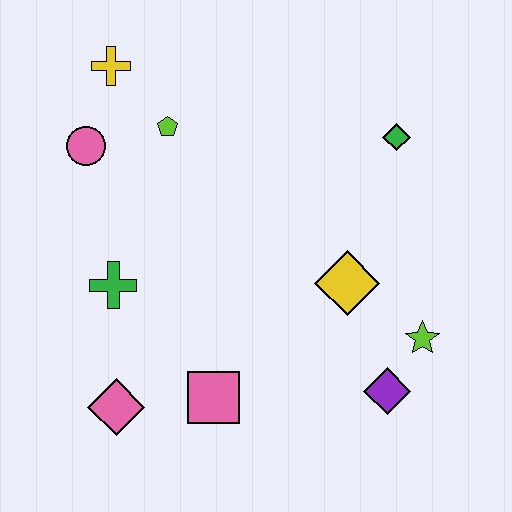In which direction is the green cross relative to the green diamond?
The green cross is to the left of the green diamond.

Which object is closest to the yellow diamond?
The lime star is closest to the yellow diamond.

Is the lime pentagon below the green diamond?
No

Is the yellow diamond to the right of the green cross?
Yes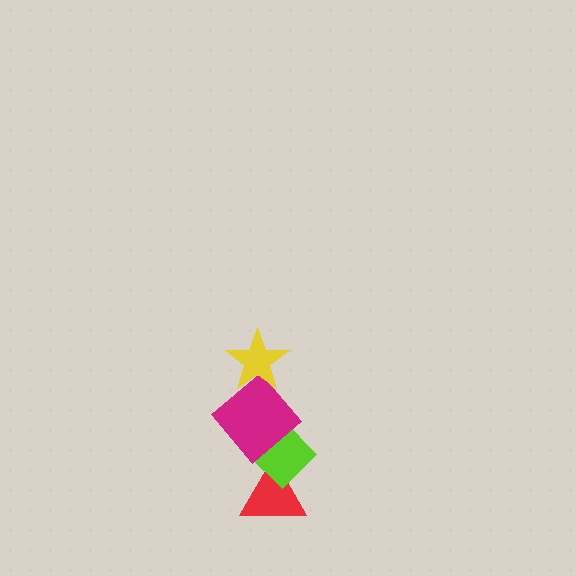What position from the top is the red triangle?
The red triangle is 4th from the top.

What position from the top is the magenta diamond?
The magenta diamond is 2nd from the top.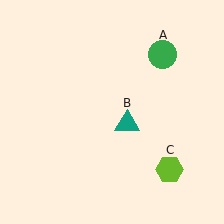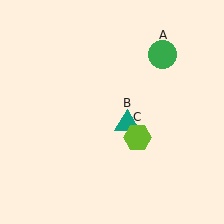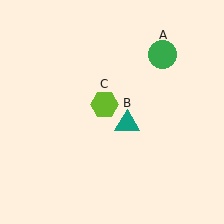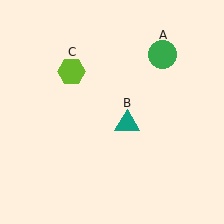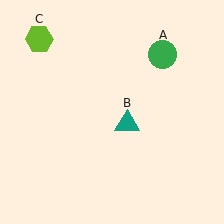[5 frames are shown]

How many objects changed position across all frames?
1 object changed position: lime hexagon (object C).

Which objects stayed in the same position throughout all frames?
Green circle (object A) and teal triangle (object B) remained stationary.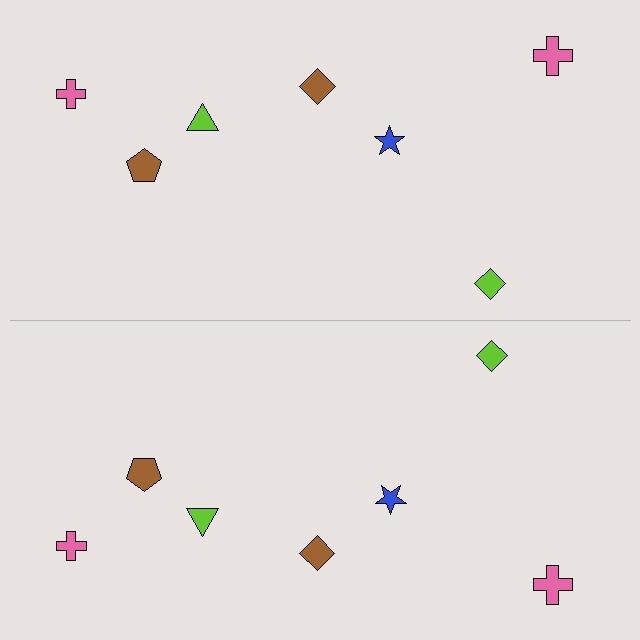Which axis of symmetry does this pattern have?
The pattern has a horizontal axis of symmetry running through the center of the image.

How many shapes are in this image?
There are 14 shapes in this image.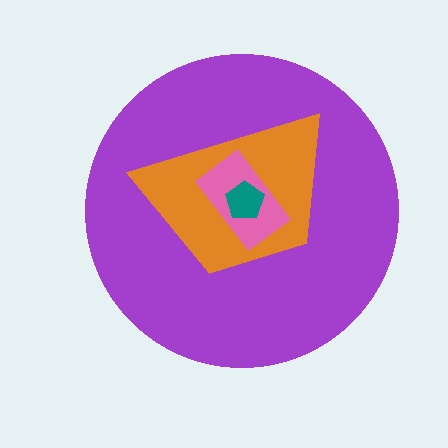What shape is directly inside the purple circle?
The orange trapezoid.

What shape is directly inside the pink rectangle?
The teal pentagon.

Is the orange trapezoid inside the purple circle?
Yes.